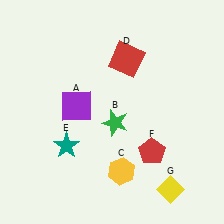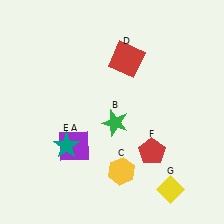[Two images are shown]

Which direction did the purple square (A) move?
The purple square (A) moved down.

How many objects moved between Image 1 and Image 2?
1 object moved between the two images.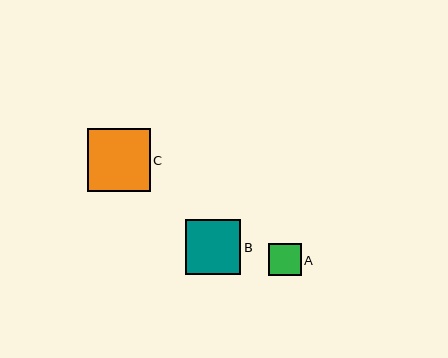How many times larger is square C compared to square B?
Square C is approximately 1.1 times the size of square B.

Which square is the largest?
Square C is the largest with a size of approximately 62 pixels.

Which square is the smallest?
Square A is the smallest with a size of approximately 32 pixels.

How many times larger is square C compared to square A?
Square C is approximately 1.9 times the size of square A.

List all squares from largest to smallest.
From largest to smallest: C, B, A.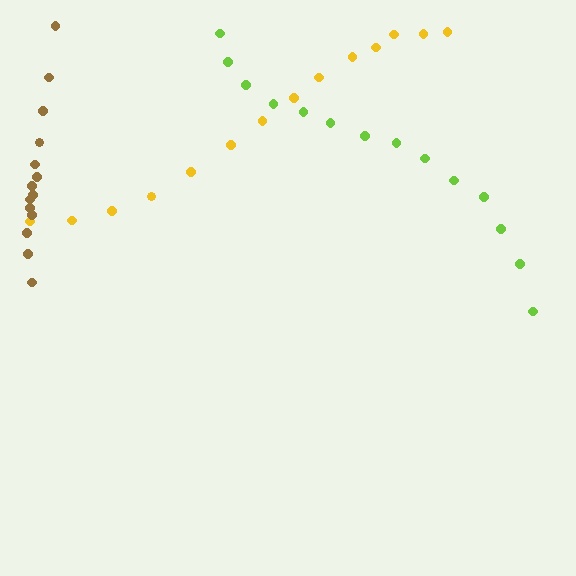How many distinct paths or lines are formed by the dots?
There are 3 distinct paths.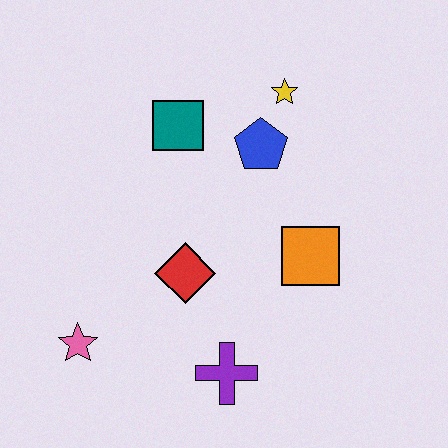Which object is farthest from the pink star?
The yellow star is farthest from the pink star.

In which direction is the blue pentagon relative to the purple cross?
The blue pentagon is above the purple cross.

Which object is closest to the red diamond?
The purple cross is closest to the red diamond.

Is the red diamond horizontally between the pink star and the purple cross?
Yes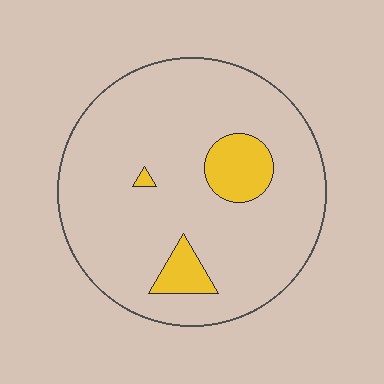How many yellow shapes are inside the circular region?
3.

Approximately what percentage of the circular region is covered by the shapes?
Approximately 10%.